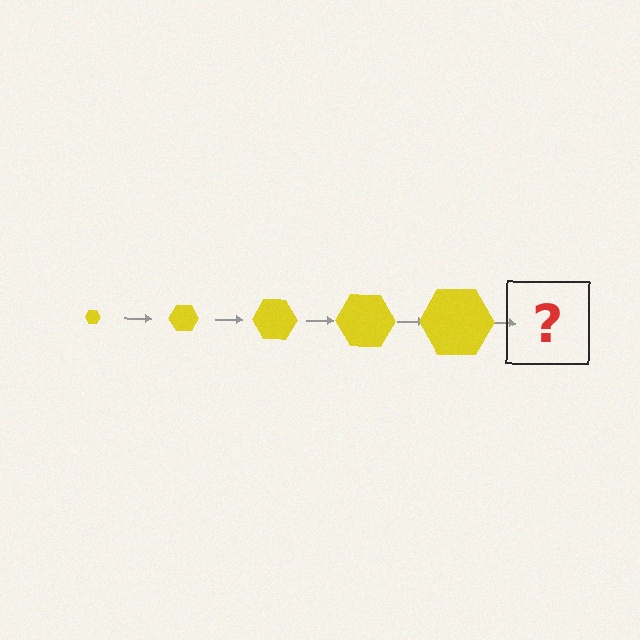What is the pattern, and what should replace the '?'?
The pattern is that the hexagon gets progressively larger each step. The '?' should be a yellow hexagon, larger than the previous one.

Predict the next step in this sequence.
The next step is a yellow hexagon, larger than the previous one.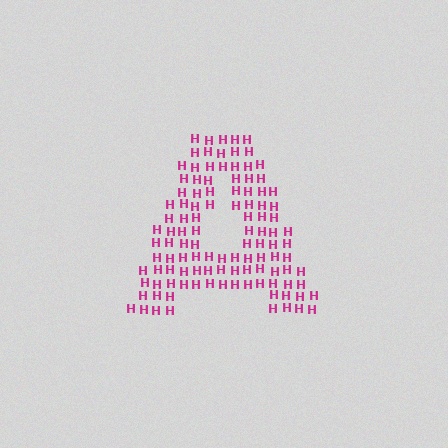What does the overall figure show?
The overall figure shows the letter A.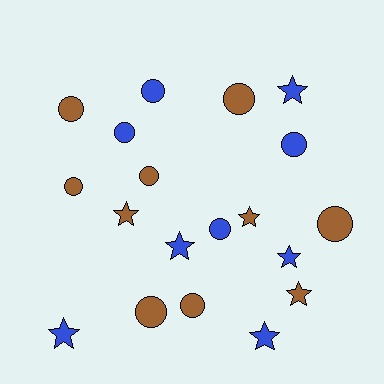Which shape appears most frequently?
Circle, with 11 objects.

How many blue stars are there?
There are 5 blue stars.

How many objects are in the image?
There are 19 objects.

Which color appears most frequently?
Brown, with 10 objects.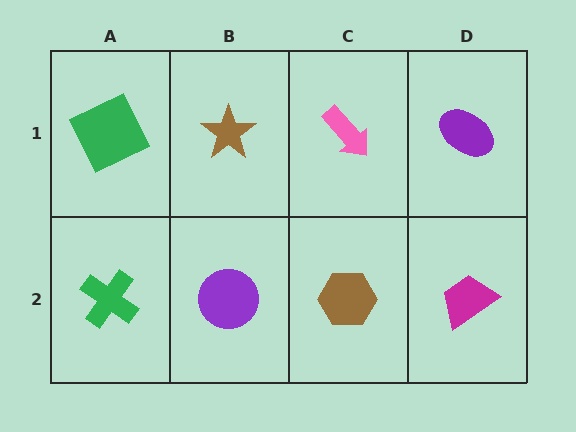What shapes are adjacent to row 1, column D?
A magenta trapezoid (row 2, column D), a pink arrow (row 1, column C).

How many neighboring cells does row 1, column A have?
2.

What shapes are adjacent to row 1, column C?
A brown hexagon (row 2, column C), a brown star (row 1, column B), a purple ellipse (row 1, column D).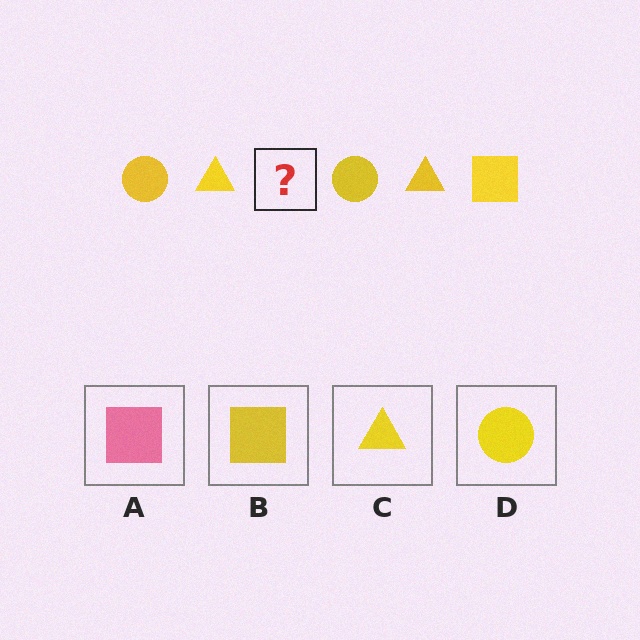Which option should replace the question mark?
Option B.